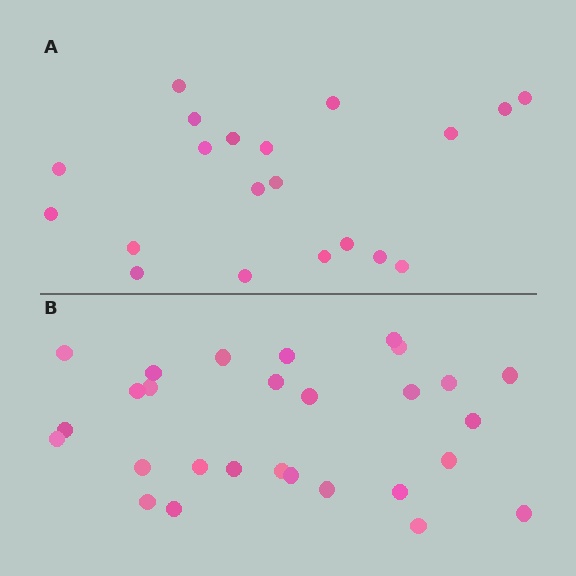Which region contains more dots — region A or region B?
Region B (the bottom region) has more dots.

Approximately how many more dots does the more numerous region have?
Region B has roughly 8 or so more dots than region A.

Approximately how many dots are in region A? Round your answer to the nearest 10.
About 20 dots.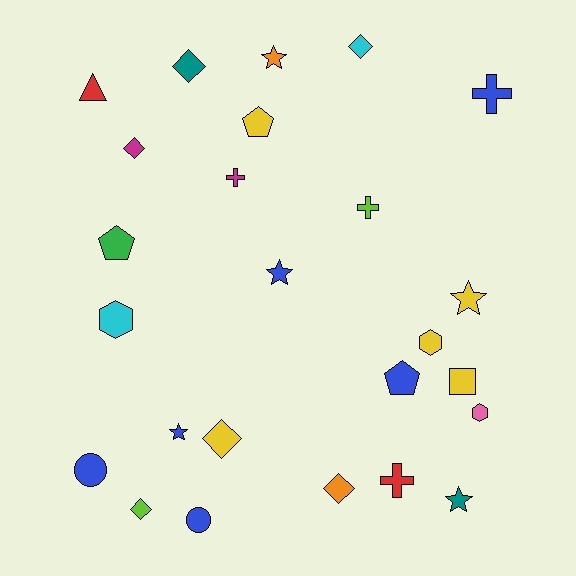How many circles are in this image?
There are 2 circles.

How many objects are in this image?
There are 25 objects.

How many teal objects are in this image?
There are 2 teal objects.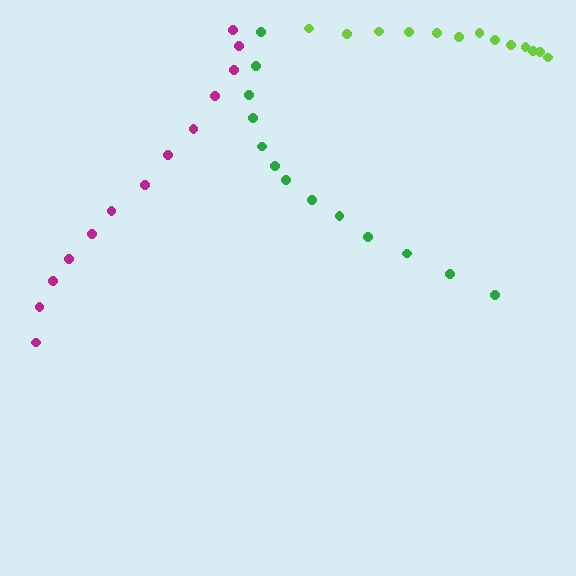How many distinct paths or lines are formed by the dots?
There are 3 distinct paths.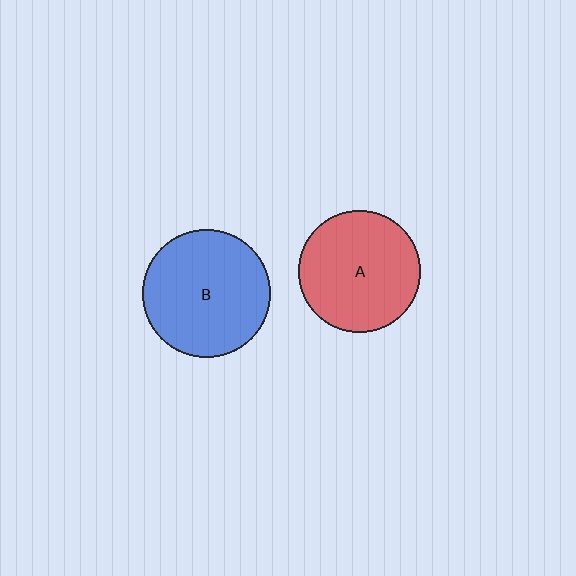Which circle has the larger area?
Circle B (blue).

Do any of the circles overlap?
No, none of the circles overlap.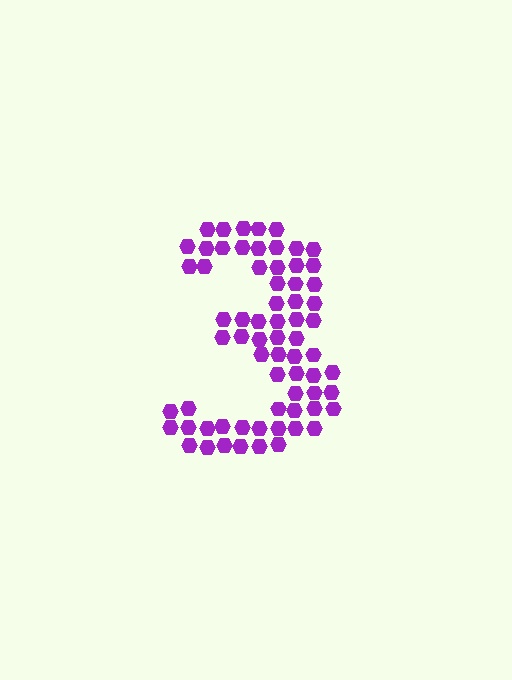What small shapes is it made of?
It is made of small hexagons.